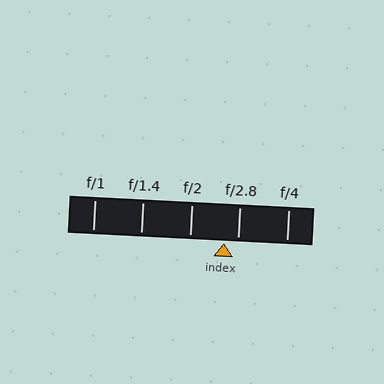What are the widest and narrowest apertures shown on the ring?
The widest aperture shown is f/1 and the narrowest is f/4.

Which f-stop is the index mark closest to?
The index mark is closest to f/2.8.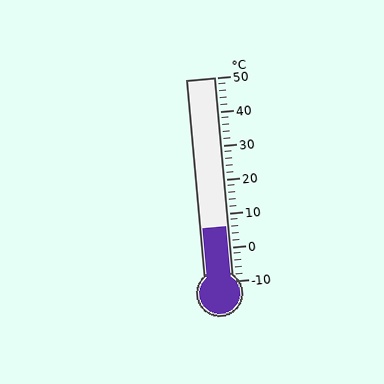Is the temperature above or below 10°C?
The temperature is below 10°C.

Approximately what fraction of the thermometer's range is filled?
The thermometer is filled to approximately 25% of its range.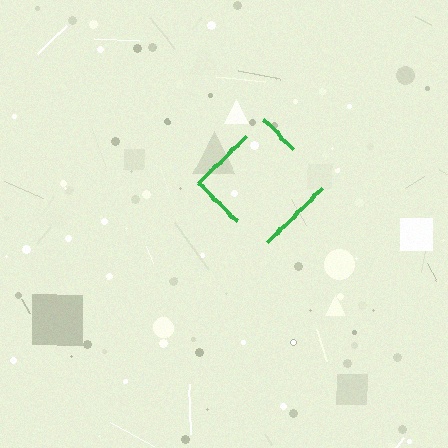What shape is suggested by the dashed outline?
The dashed outline suggests a diamond.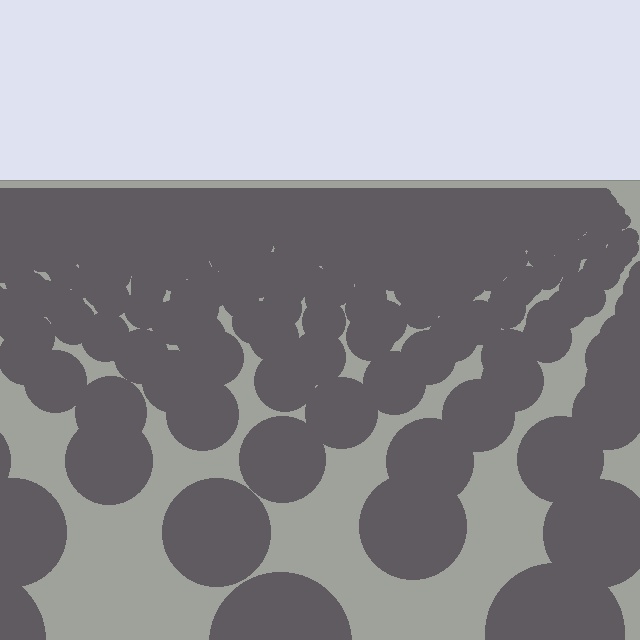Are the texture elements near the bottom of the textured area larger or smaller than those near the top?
Larger. Near the bottom, elements are closer to the viewer and appear at a bigger on-screen size.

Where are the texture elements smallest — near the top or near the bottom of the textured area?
Near the top.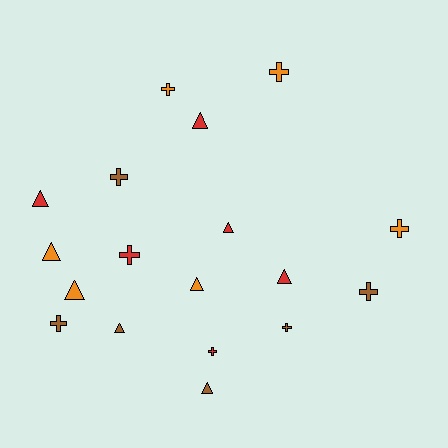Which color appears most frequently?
Brown, with 6 objects.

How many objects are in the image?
There are 18 objects.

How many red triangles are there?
There are 4 red triangles.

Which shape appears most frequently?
Triangle, with 9 objects.